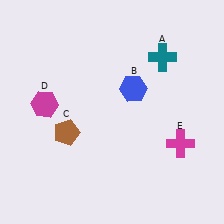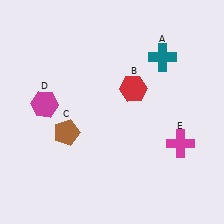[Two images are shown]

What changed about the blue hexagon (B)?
In Image 1, B is blue. In Image 2, it changed to red.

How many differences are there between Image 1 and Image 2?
There is 1 difference between the two images.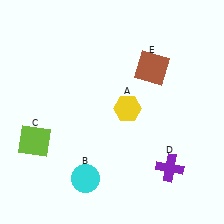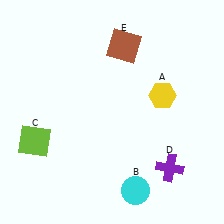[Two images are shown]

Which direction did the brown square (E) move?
The brown square (E) moved left.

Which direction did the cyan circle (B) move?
The cyan circle (B) moved right.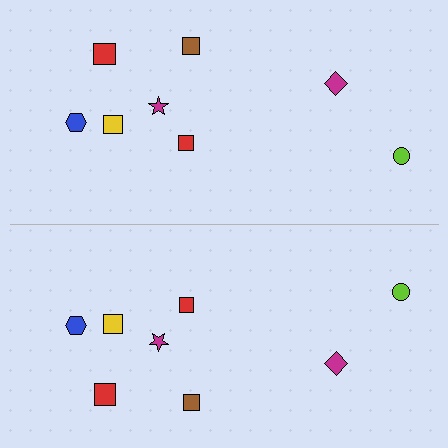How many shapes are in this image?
There are 16 shapes in this image.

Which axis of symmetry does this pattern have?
The pattern has a horizontal axis of symmetry running through the center of the image.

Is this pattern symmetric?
Yes, this pattern has bilateral (reflection) symmetry.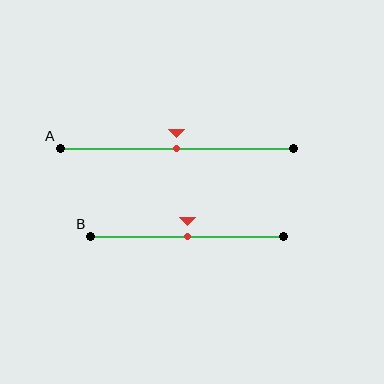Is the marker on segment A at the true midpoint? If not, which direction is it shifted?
Yes, the marker on segment A is at the true midpoint.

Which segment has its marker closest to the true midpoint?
Segment A has its marker closest to the true midpoint.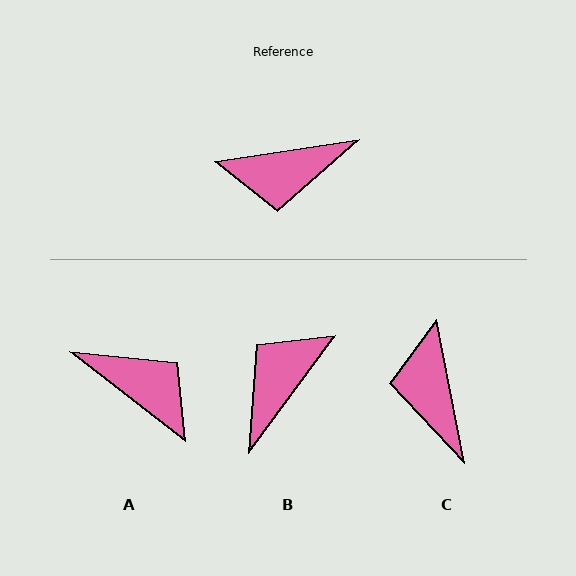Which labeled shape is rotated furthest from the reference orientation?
B, about 135 degrees away.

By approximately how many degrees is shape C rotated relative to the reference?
Approximately 88 degrees clockwise.